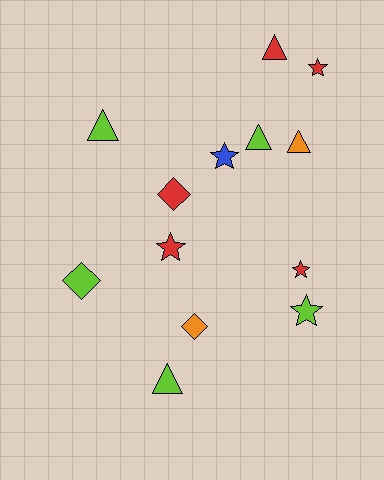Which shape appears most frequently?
Star, with 5 objects.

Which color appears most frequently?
Lime, with 5 objects.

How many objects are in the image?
There are 13 objects.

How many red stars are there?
There are 3 red stars.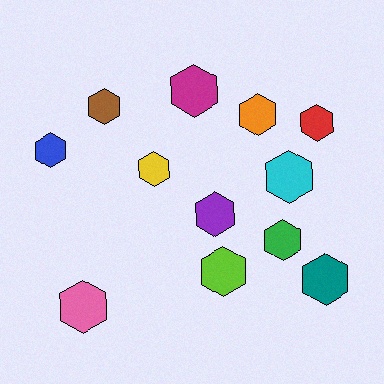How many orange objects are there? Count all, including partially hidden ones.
There is 1 orange object.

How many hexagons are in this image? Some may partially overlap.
There are 12 hexagons.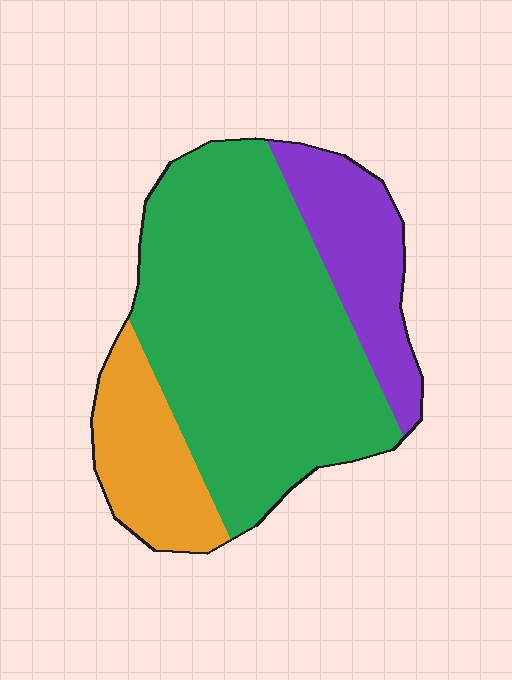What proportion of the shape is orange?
Orange takes up about one sixth (1/6) of the shape.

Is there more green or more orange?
Green.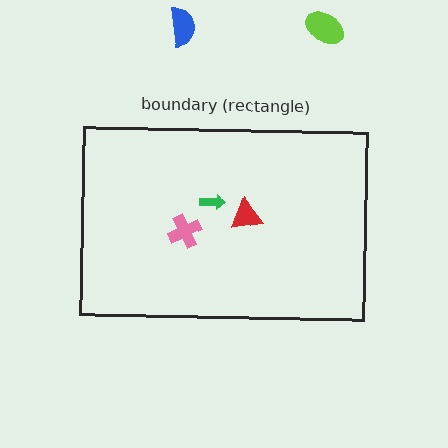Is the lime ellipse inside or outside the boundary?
Outside.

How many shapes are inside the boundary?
3 inside, 2 outside.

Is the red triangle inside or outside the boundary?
Inside.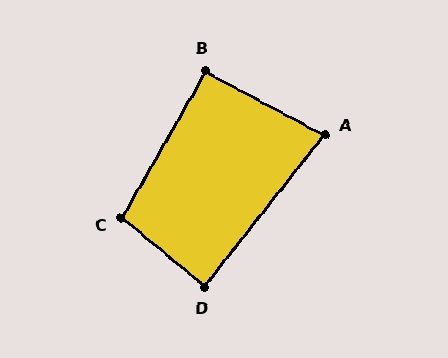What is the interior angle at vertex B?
Approximately 91 degrees (approximately right).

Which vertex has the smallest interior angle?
A, at approximately 80 degrees.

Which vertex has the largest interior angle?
C, at approximately 100 degrees.